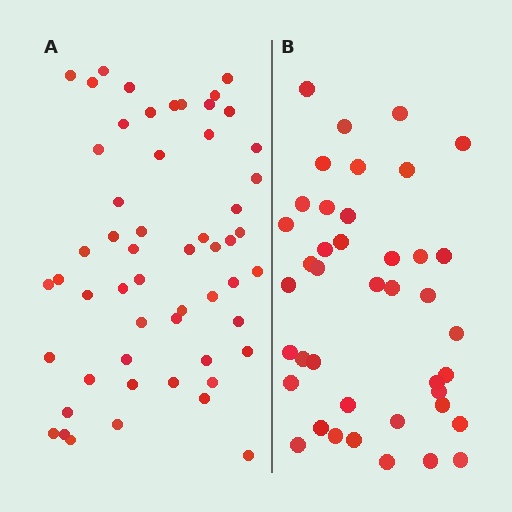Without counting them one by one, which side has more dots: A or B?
Region A (the left region) has more dots.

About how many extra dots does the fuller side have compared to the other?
Region A has approximately 15 more dots than region B.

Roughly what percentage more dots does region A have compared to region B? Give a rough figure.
About 35% more.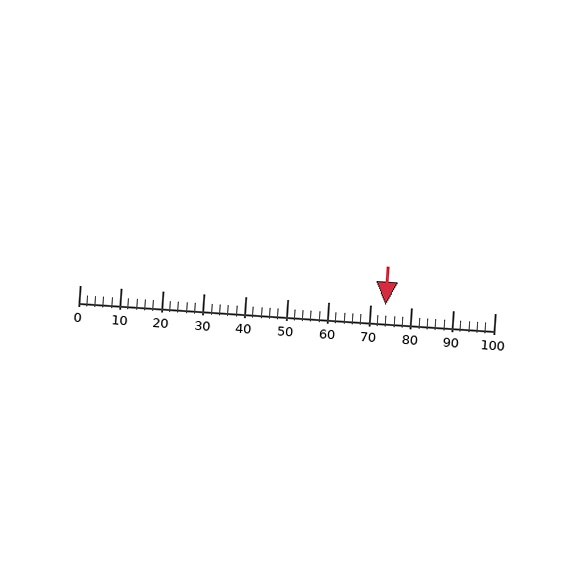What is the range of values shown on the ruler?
The ruler shows values from 0 to 100.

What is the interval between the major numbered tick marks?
The major tick marks are spaced 10 units apart.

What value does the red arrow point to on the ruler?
The red arrow points to approximately 74.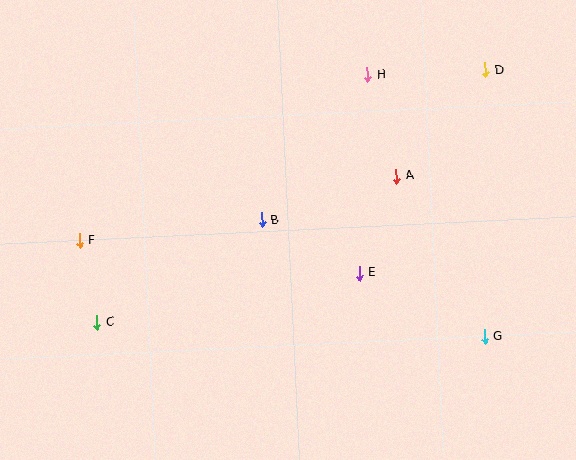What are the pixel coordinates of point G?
Point G is at (484, 337).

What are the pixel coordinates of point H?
Point H is at (368, 75).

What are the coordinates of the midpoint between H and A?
The midpoint between H and A is at (382, 125).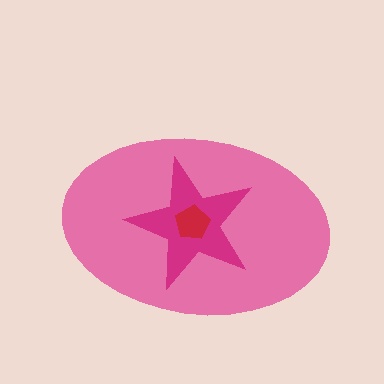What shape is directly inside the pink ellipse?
The magenta star.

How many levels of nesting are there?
3.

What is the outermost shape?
The pink ellipse.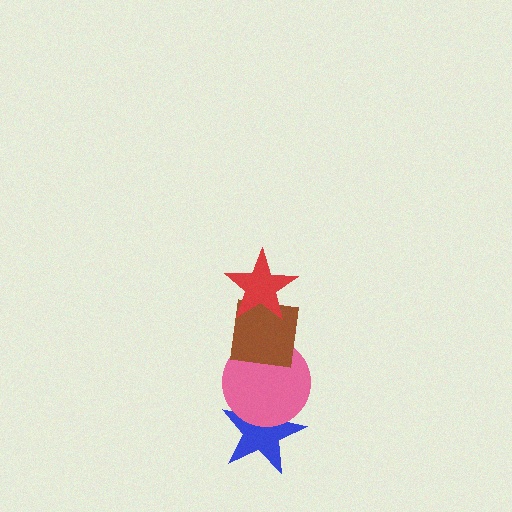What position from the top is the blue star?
The blue star is 4th from the top.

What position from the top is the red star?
The red star is 1st from the top.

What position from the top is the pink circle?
The pink circle is 3rd from the top.